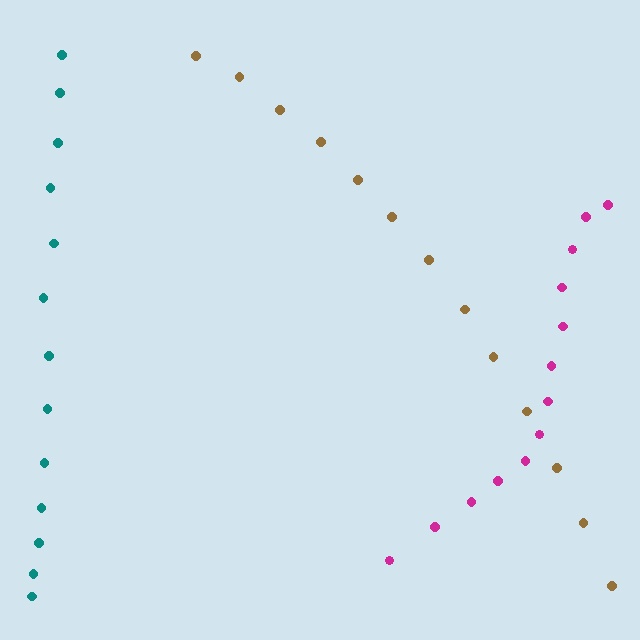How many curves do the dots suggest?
There are 3 distinct paths.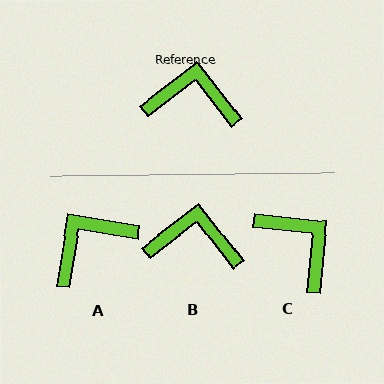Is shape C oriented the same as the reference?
No, it is off by about 43 degrees.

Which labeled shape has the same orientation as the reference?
B.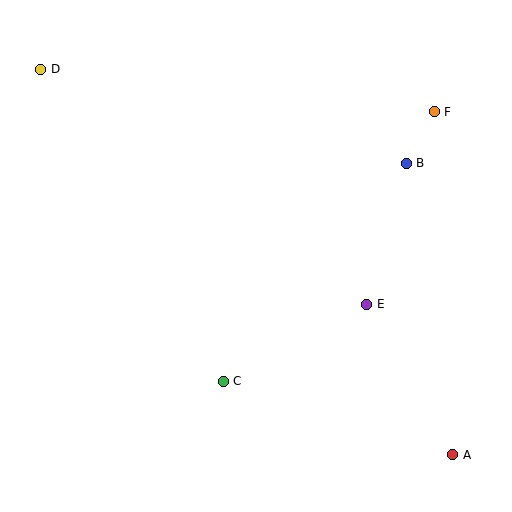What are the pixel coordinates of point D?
Point D is at (41, 69).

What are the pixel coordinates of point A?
Point A is at (453, 455).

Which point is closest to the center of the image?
Point E at (366, 304) is closest to the center.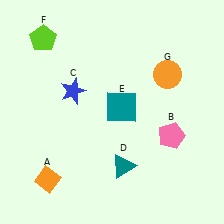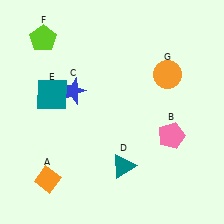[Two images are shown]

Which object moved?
The teal square (E) moved left.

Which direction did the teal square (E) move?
The teal square (E) moved left.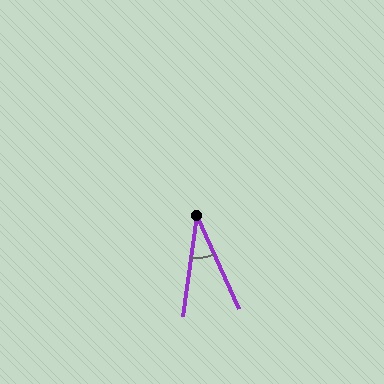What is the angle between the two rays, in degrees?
Approximately 32 degrees.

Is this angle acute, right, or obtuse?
It is acute.